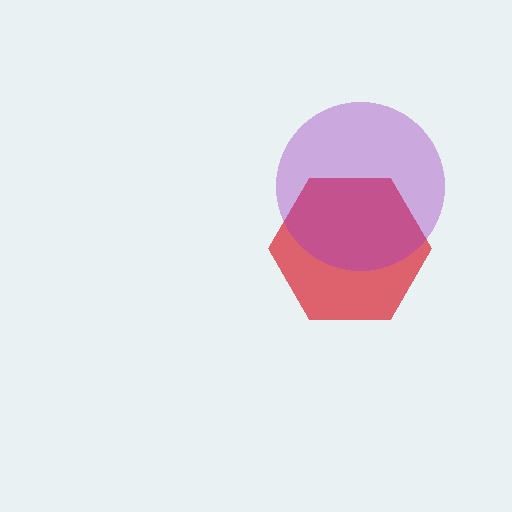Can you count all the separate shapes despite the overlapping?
Yes, there are 2 separate shapes.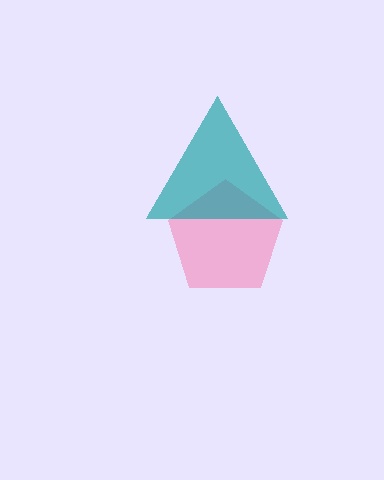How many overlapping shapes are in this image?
There are 2 overlapping shapes in the image.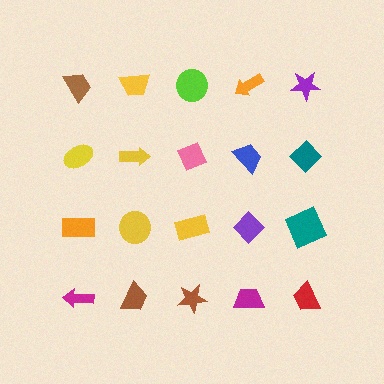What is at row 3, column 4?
A purple diamond.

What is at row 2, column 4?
A blue trapezoid.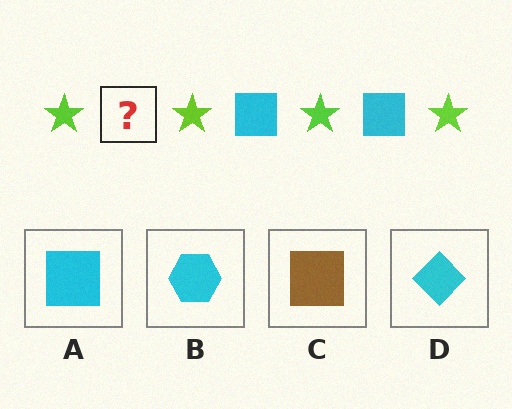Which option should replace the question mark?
Option A.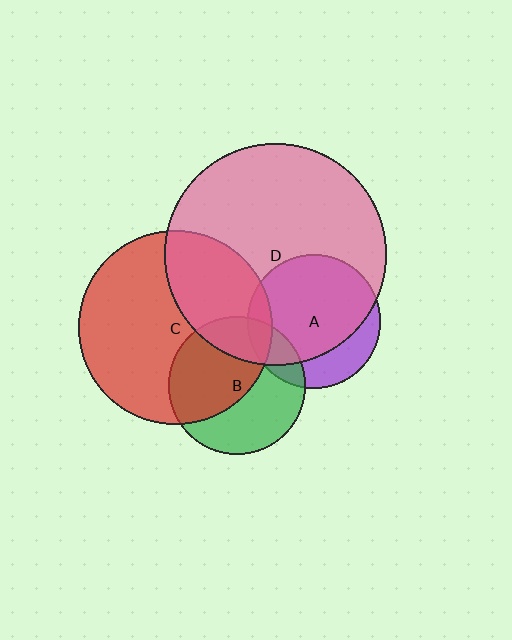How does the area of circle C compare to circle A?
Approximately 2.1 times.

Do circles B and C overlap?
Yes.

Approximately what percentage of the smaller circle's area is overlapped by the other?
Approximately 55%.